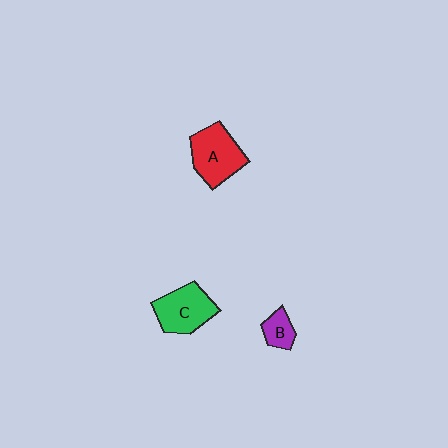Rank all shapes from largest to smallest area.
From largest to smallest: A (red), C (green), B (purple).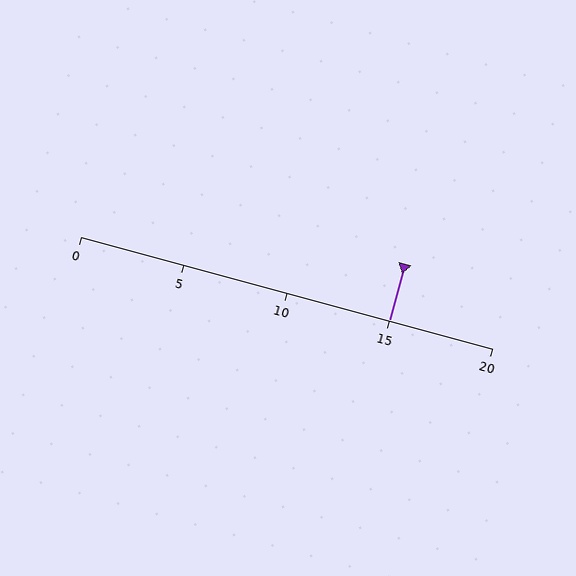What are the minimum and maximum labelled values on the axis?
The axis runs from 0 to 20.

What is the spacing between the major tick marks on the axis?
The major ticks are spaced 5 apart.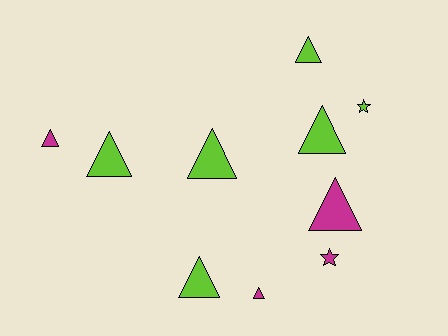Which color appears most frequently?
Lime, with 6 objects.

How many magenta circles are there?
There are no magenta circles.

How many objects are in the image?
There are 10 objects.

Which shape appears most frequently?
Triangle, with 8 objects.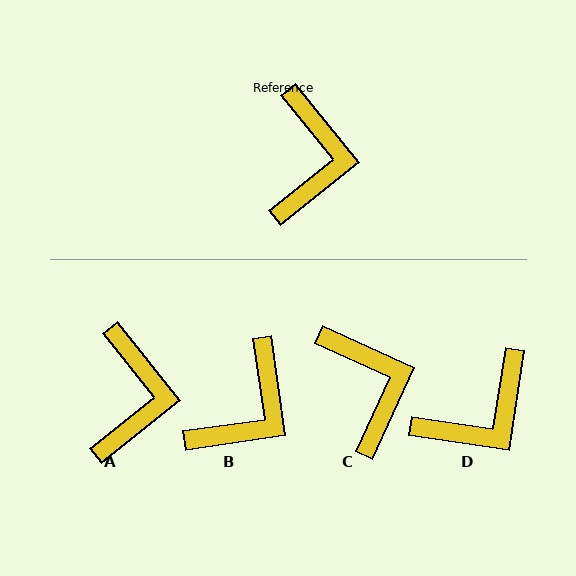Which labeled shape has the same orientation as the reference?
A.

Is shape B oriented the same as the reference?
No, it is off by about 31 degrees.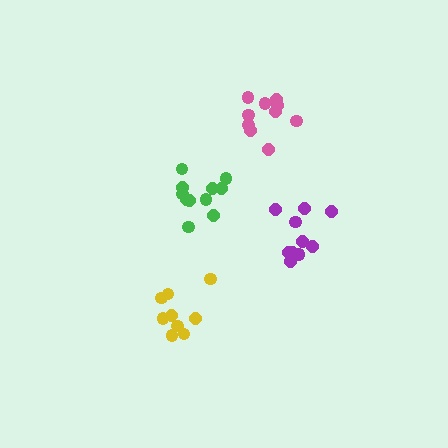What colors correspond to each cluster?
The clusters are colored: green, yellow, purple, pink.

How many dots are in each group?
Group 1: 11 dots, Group 2: 9 dots, Group 3: 11 dots, Group 4: 10 dots (41 total).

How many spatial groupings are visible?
There are 4 spatial groupings.